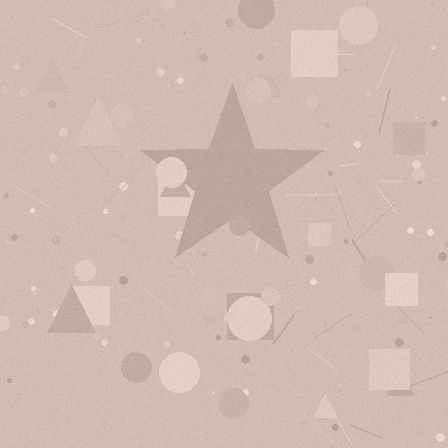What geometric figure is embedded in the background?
A star is embedded in the background.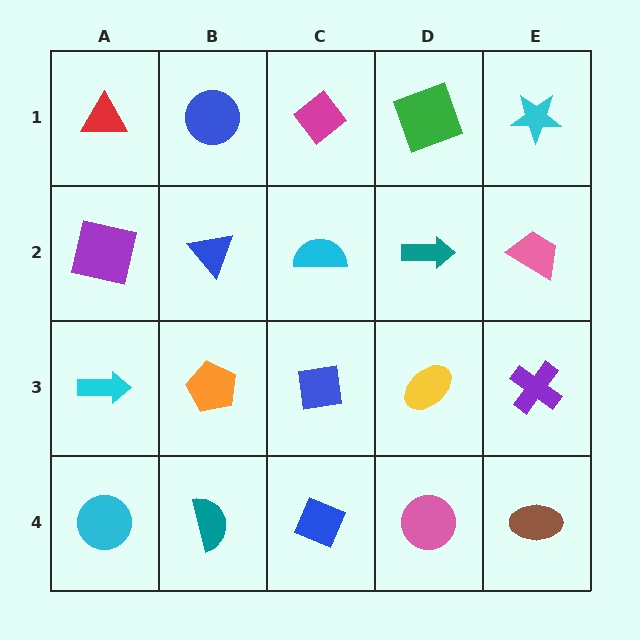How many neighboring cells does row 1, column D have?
3.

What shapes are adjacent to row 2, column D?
A green square (row 1, column D), a yellow ellipse (row 3, column D), a cyan semicircle (row 2, column C), a pink trapezoid (row 2, column E).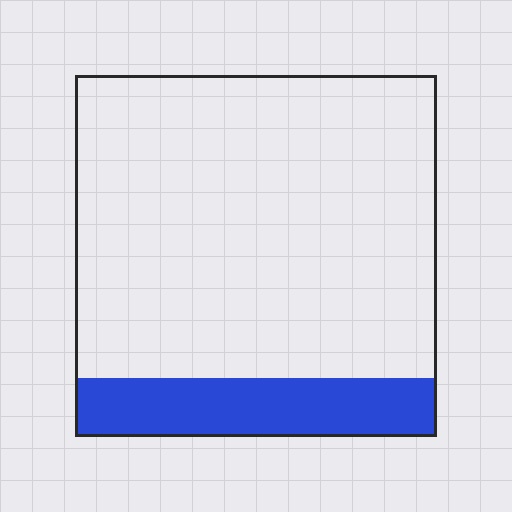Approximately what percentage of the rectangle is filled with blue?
Approximately 15%.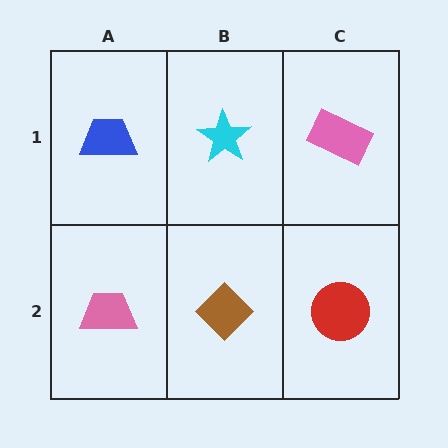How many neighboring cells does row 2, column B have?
3.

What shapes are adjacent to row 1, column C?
A red circle (row 2, column C), a cyan star (row 1, column B).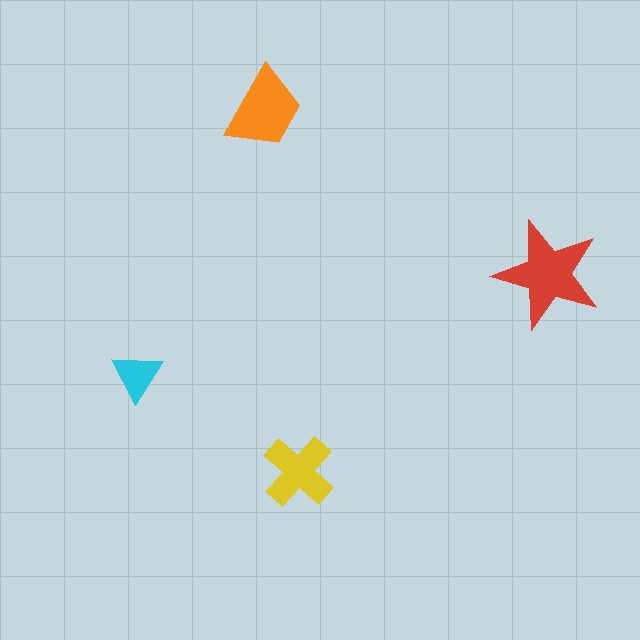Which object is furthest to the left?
The cyan triangle is leftmost.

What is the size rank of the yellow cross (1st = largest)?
3rd.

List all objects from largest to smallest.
The red star, the orange trapezoid, the yellow cross, the cyan triangle.